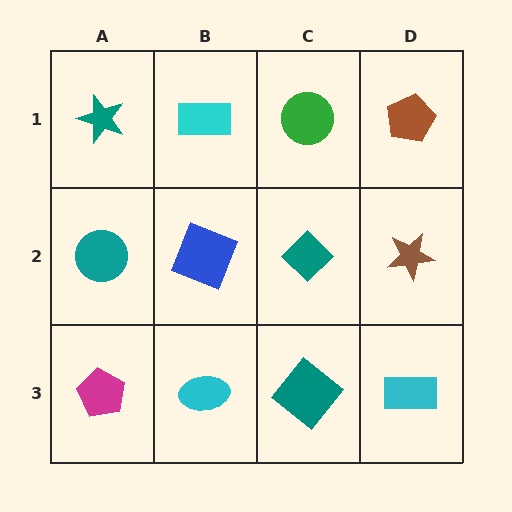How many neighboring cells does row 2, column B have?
4.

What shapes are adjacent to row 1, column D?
A brown star (row 2, column D), a green circle (row 1, column C).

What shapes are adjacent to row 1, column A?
A teal circle (row 2, column A), a cyan rectangle (row 1, column B).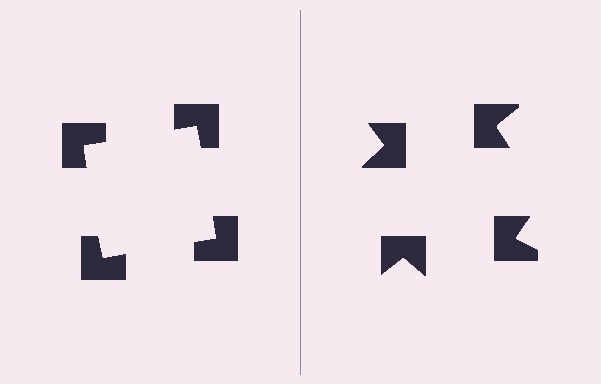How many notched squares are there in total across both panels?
8 — 4 on each side.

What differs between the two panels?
The notched squares are positioned identically on both sides; only the wedge orientations differ. On the left they align to a square; on the right they are misaligned.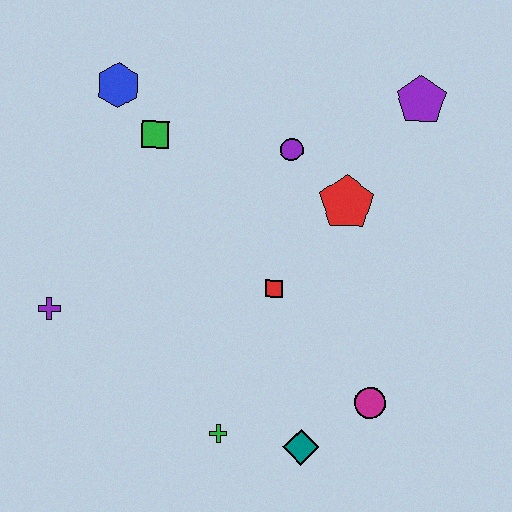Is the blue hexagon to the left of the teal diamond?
Yes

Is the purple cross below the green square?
Yes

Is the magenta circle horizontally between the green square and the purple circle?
No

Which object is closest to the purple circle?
The red pentagon is closest to the purple circle.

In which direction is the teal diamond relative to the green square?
The teal diamond is below the green square.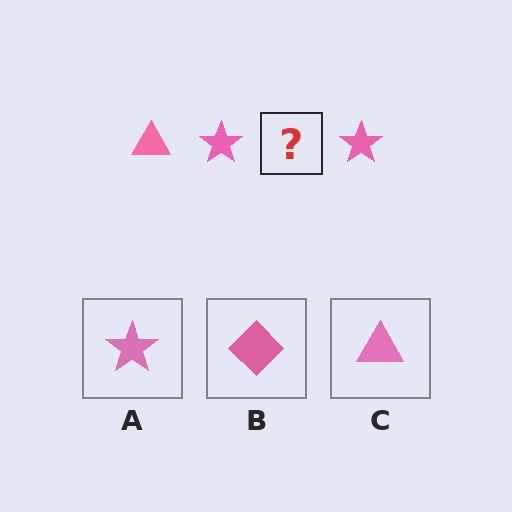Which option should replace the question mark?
Option C.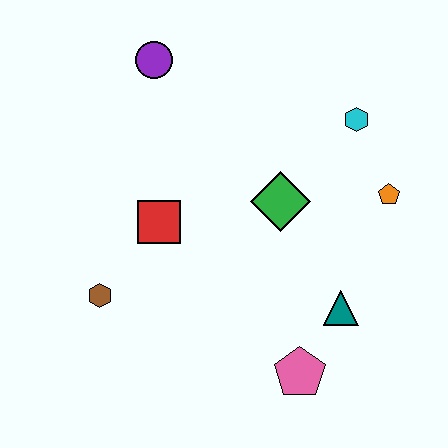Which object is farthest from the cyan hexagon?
The brown hexagon is farthest from the cyan hexagon.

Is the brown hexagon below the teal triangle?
No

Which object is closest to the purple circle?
The red square is closest to the purple circle.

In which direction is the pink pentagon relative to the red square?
The pink pentagon is below the red square.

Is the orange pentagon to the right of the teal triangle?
Yes